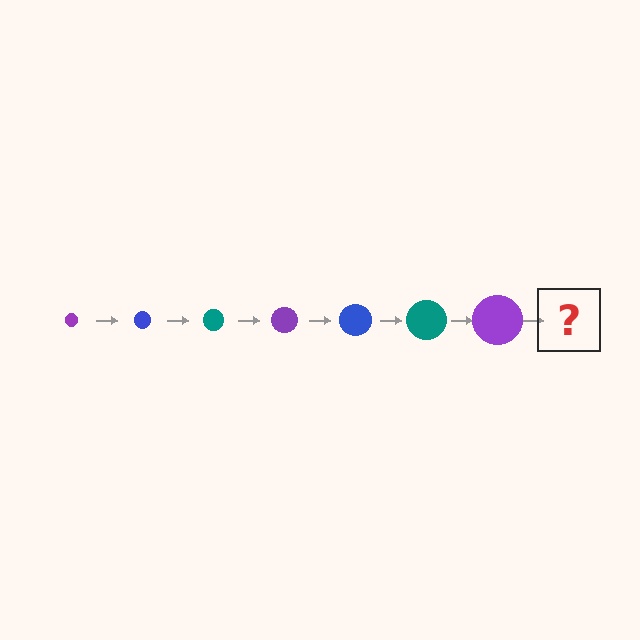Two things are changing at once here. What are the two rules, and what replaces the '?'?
The two rules are that the circle grows larger each step and the color cycles through purple, blue, and teal. The '?' should be a blue circle, larger than the previous one.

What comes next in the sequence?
The next element should be a blue circle, larger than the previous one.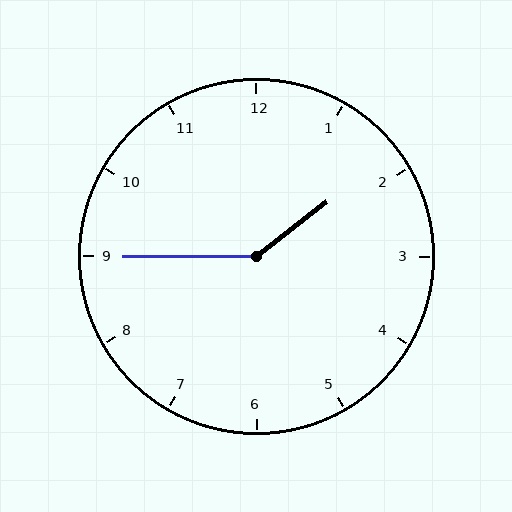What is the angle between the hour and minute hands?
Approximately 142 degrees.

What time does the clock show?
1:45.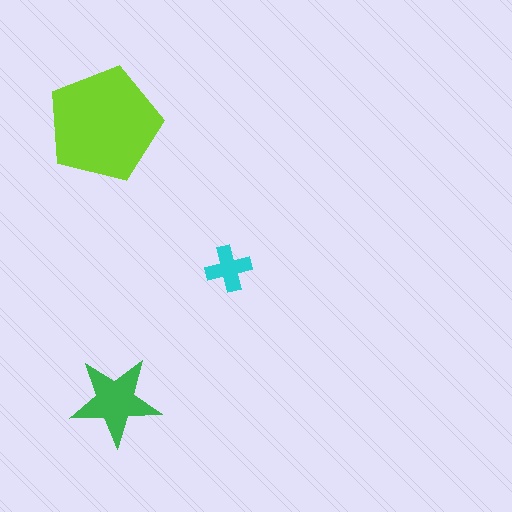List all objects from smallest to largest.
The cyan cross, the green star, the lime pentagon.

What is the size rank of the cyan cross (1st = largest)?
3rd.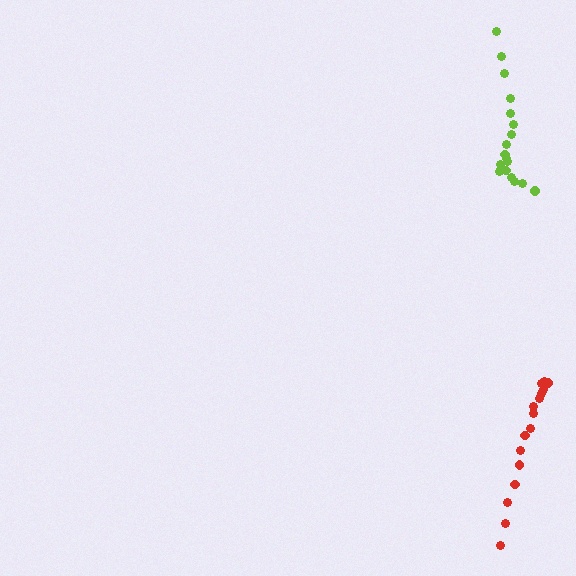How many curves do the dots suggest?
There are 2 distinct paths.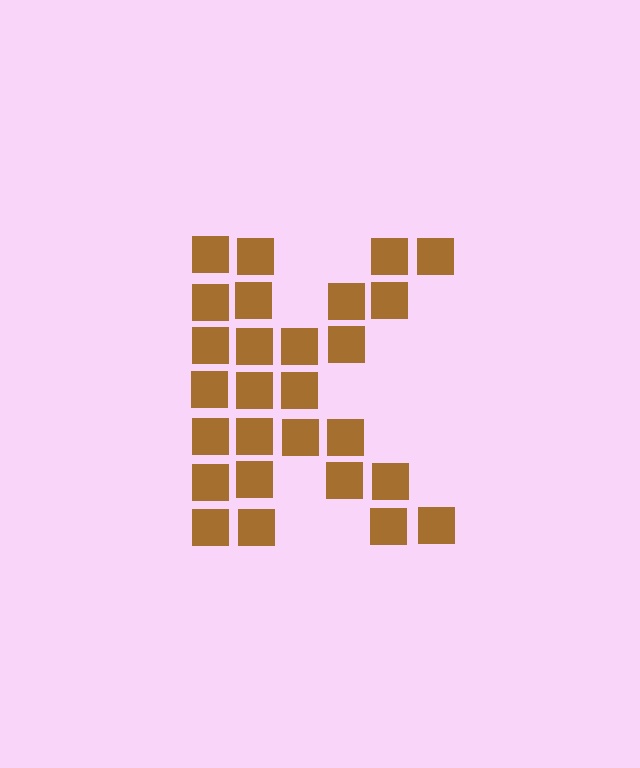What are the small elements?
The small elements are squares.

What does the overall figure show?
The overall figure shows the letter K.